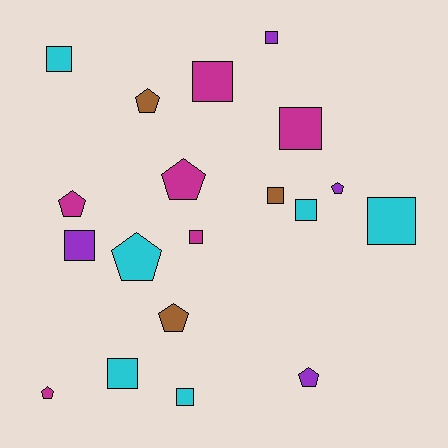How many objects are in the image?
There are 19 objects.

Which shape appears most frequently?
Square, with 11 objects.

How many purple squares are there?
There are 2 purple squares.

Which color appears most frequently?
Magenta, with 6 objects.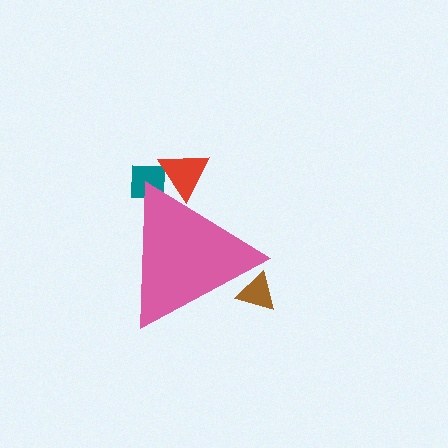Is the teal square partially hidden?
Yes, the teal square is partially hidden behind the pink triangle.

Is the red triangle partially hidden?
Yes, the red triangle is partially hidden behind the pink triangle.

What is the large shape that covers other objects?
A pink triangle.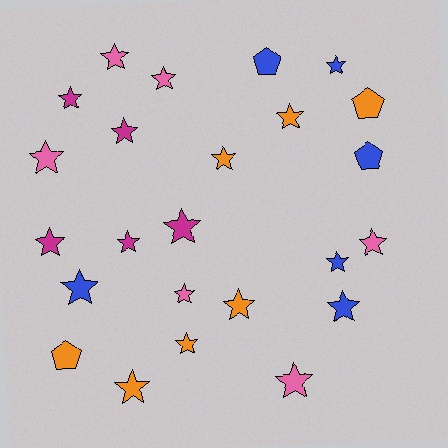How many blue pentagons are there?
There are 2 blue pentagons.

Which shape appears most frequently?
Star, with 20 objects.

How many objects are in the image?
There are 24 objects.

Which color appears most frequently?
Orange, with 7 objects.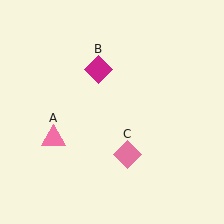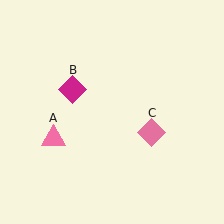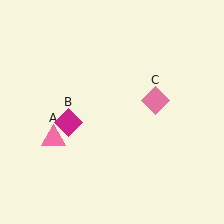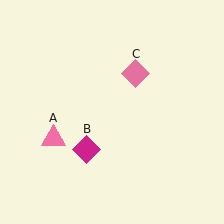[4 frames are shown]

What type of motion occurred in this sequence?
The magenta diamond (object B), pink diamond (object C) rotated counterclockwise around the center of the scene.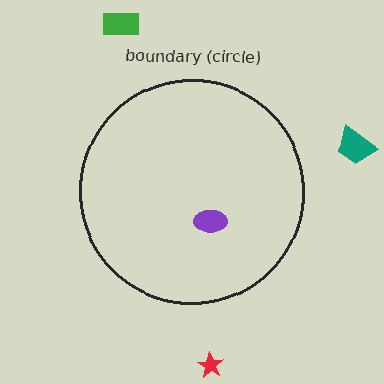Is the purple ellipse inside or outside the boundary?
Inside.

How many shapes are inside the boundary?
1 inside, 3 outside.